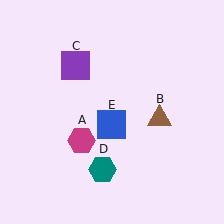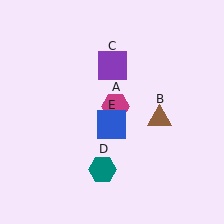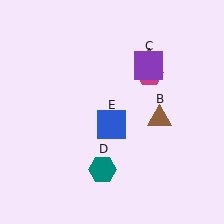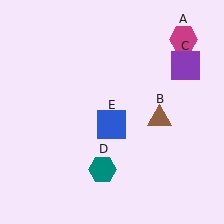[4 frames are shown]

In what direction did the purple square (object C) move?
The purple square (object C) moved right.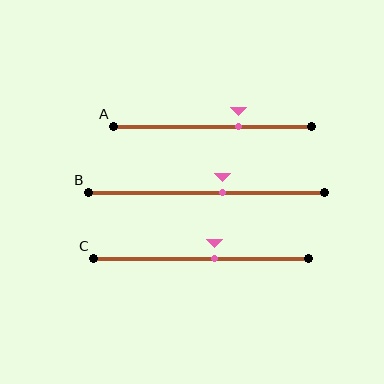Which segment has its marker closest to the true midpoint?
Segment C has its marker closest to the true midpoint.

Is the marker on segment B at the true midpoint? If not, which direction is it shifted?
No, the marker on segment B is shifted to the right by about 7% of the segment length.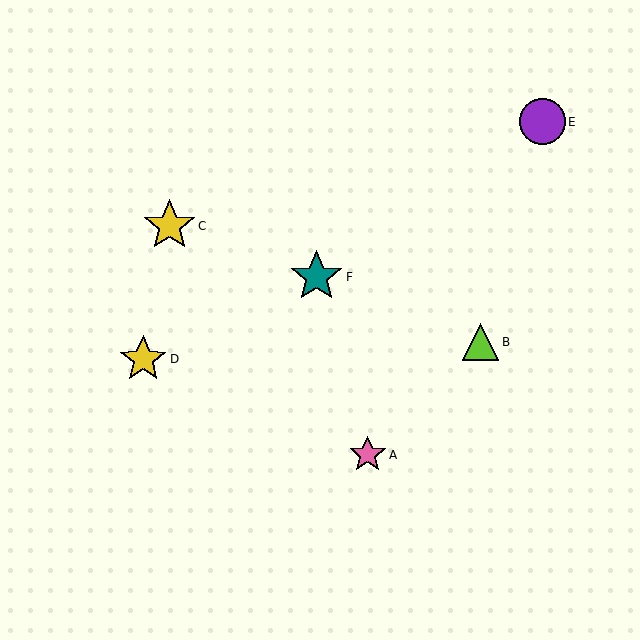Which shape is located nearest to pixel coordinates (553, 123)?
The purple circle (labeled E) at (542, 122) is nearest to that location.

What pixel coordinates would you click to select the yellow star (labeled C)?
Click at (169, 226) to select the yellow star C.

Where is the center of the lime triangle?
The center of the lime triangle is at (481, 342).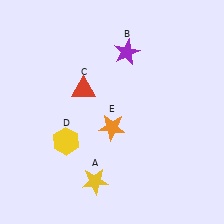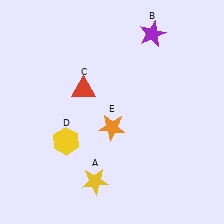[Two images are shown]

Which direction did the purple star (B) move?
The purple star (B) moved right.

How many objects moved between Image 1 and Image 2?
1 object moved between the two images.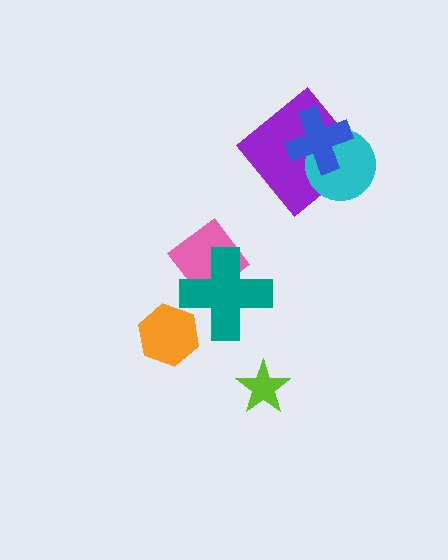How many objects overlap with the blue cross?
2 objects overlap with the blue cross.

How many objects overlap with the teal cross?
2 objects overlap with the teal cross.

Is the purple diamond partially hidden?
Yes, it is partially covered by another shape.